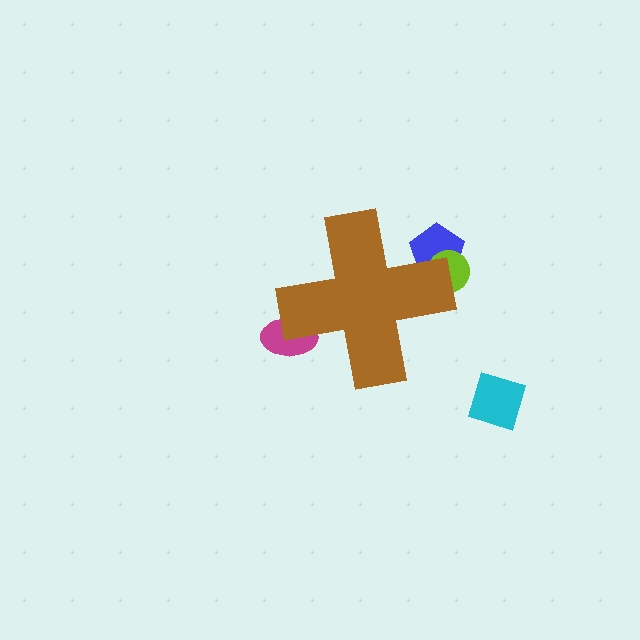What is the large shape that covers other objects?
A brown cross.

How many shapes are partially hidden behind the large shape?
3 shapes are partially hidden.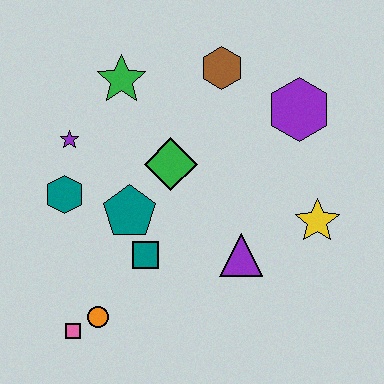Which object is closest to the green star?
The purple star is closest to the green star.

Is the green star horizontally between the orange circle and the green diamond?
Yes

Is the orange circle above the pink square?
Yes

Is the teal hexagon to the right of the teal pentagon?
No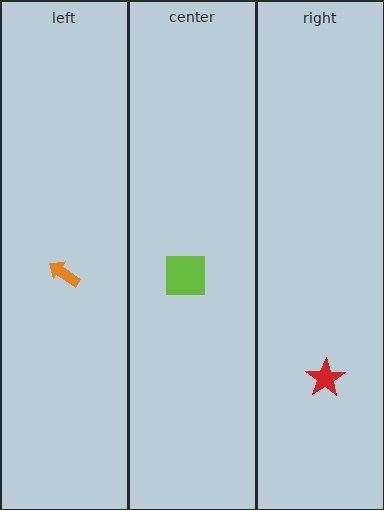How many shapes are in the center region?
1.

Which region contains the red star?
The right region.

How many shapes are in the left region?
1.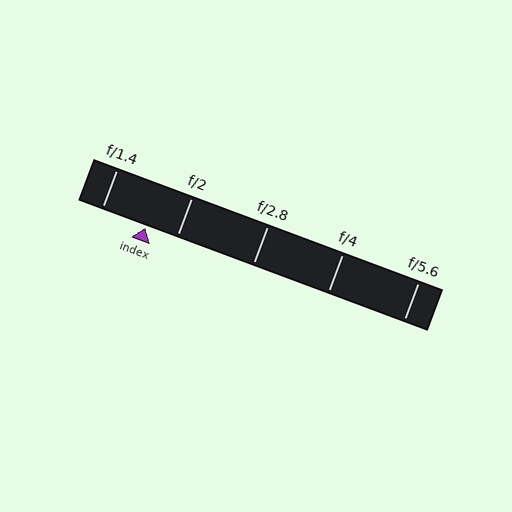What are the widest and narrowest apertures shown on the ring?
The widest aperture shown is f/1.4 and the narrowest is f/5.6.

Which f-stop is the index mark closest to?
The index mark is closest to f/2.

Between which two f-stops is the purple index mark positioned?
The index mark is between f/1.4 and f/2.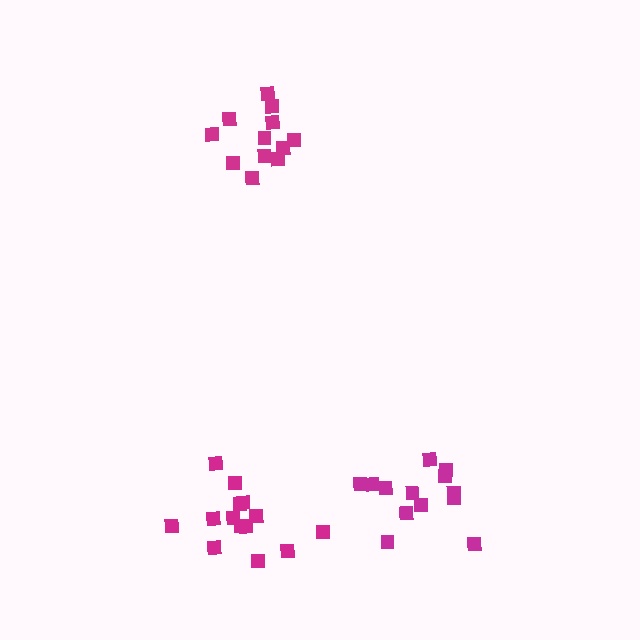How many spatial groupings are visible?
There are 3 spatial groupings.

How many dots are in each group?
Group 1: 13 dots, Group 2: 13 dots, Group 3: 14 dots (40 total).